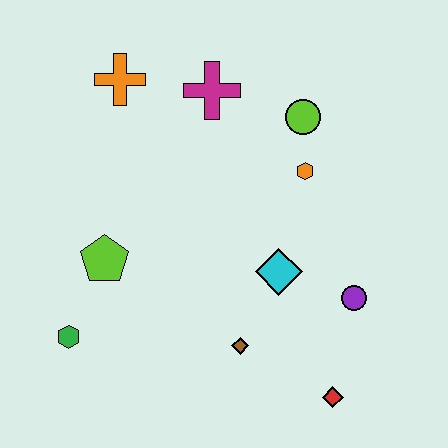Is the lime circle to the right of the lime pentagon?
Yes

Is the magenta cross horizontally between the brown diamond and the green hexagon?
Yes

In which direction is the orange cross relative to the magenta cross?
The orange cross is to the left of the magenta cross.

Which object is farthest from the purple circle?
The orange cross is farthest from the purple circle.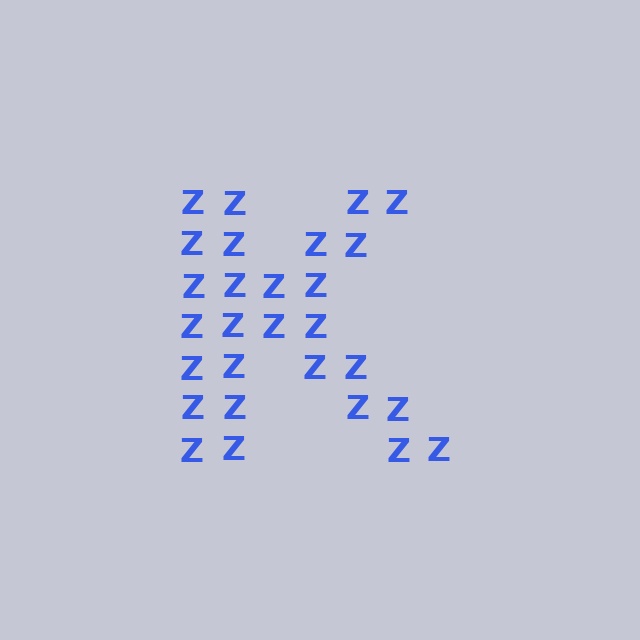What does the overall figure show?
The overall figure shows the letter K.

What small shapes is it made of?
It is made of small letter Z's.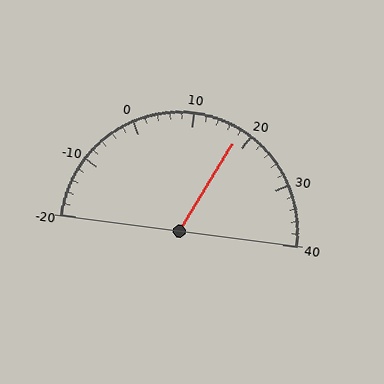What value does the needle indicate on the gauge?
The needle indicates approximately 18.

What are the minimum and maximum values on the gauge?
The gauge ranges from -20 to 40.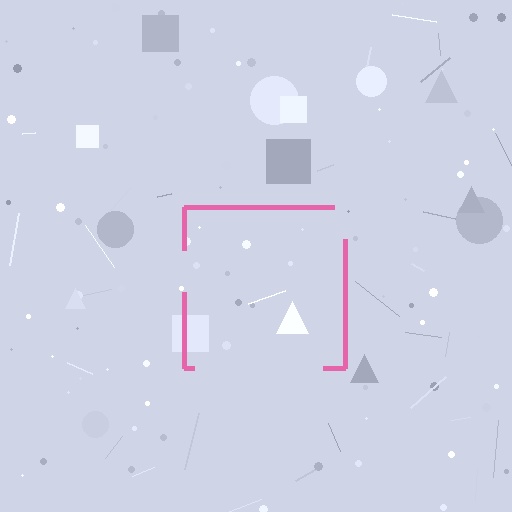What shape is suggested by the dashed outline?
The dashed outline suggests a square.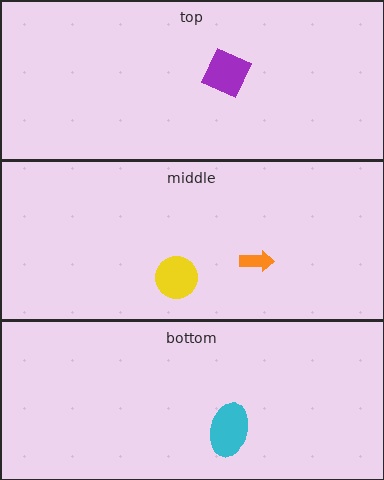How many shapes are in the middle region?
2.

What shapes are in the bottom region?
The cyan ellipse.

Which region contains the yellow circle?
The middle region.